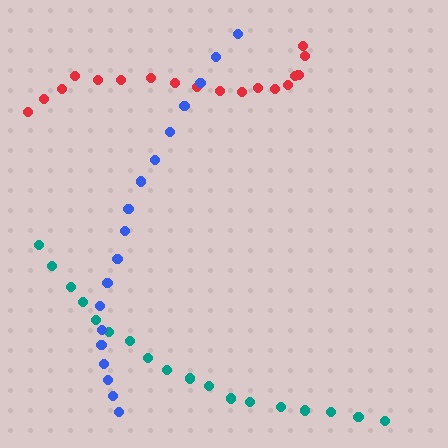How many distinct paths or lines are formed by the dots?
There are 3 distinct paths.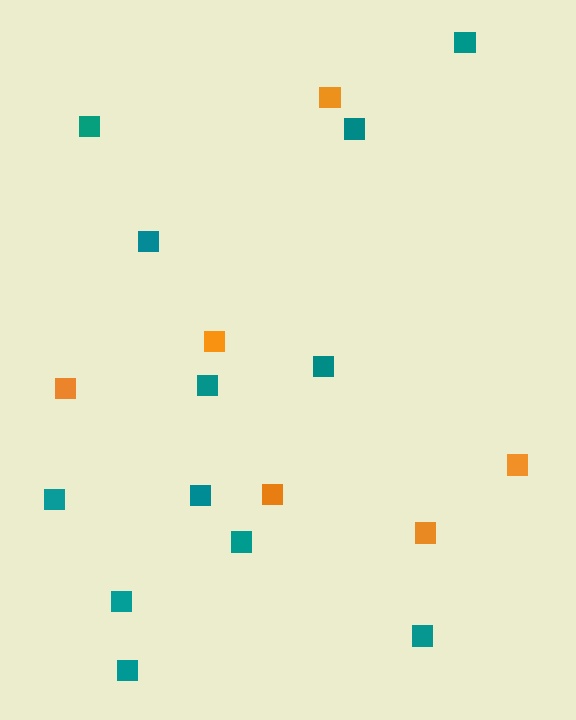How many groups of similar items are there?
There are 2 groups: one group of teal squares (12) and one group of orange squares (6).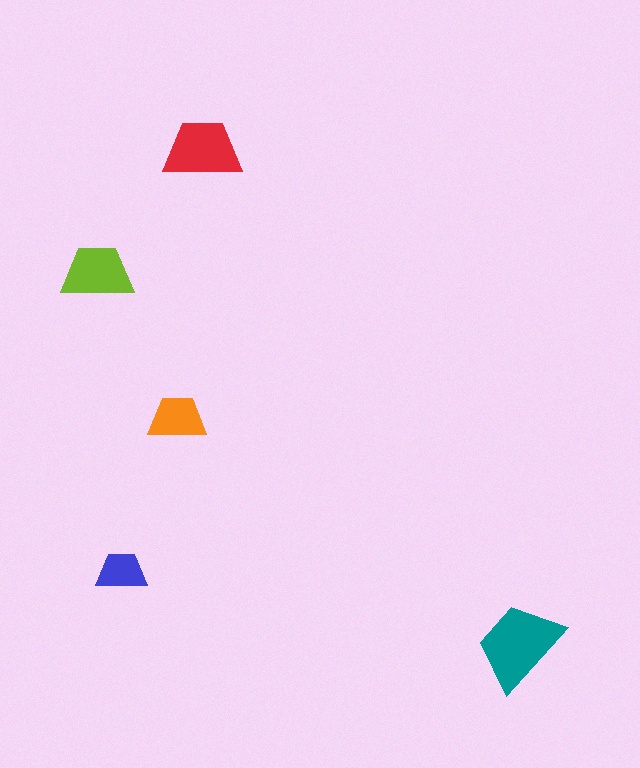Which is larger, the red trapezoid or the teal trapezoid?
The teal one.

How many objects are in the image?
There are 5 objects in the image.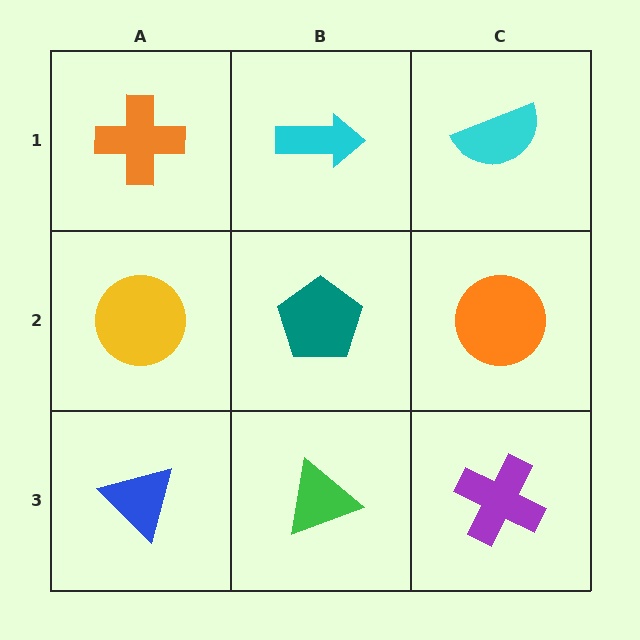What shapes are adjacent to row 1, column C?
An orange circle (row 2, column C), a cyan arrow (row 1, column B).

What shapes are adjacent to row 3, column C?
An orange circle (row 2, column C), a green triangle (row 3, column B).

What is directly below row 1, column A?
A yellow circle.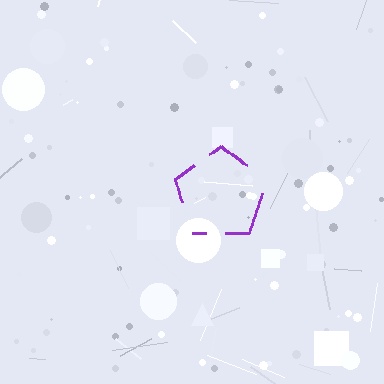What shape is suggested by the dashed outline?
The dashed outline suggests a pentagon.